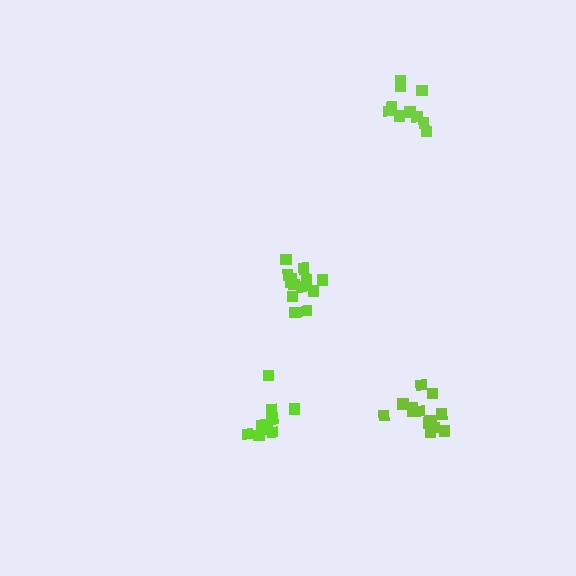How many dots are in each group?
Group 1: 10 dots, Group 2: 13 dots, Group 3: 14 dots, Group 4: 11 dots (48 total).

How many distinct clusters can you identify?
There are 4 distinct clusters.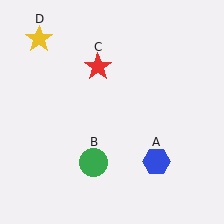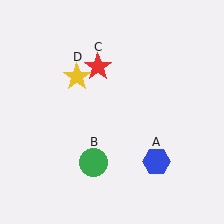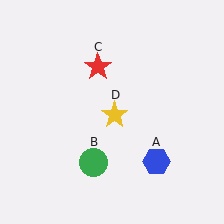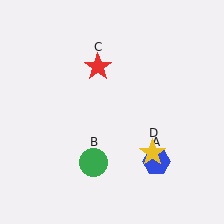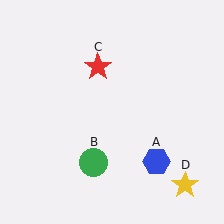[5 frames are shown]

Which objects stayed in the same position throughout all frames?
Blue hexagon (object A) and green circle (object B) and red star (object C) remained stationary.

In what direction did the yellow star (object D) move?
The yellow star (object D) moved down and to the right.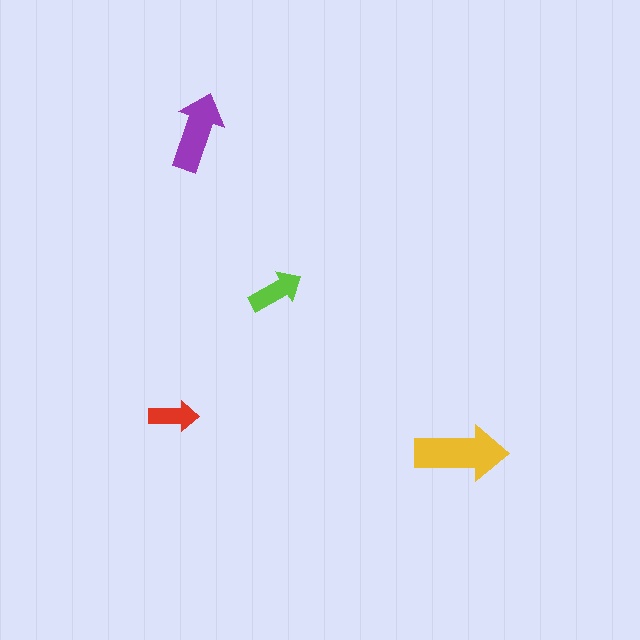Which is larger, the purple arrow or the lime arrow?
The purple one.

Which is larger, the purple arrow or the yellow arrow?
The yellow one.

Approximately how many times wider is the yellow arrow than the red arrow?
About 2 times wider.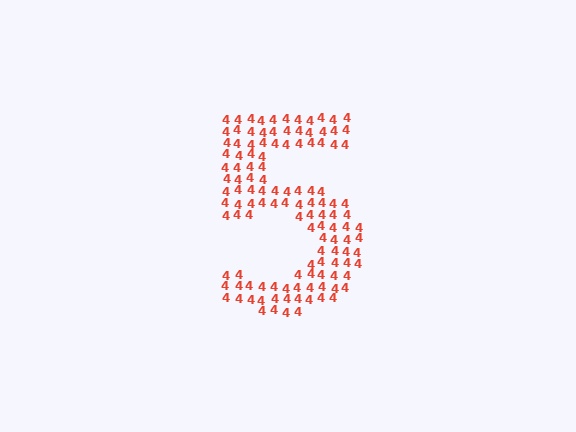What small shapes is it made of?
It is made of small digit 4's.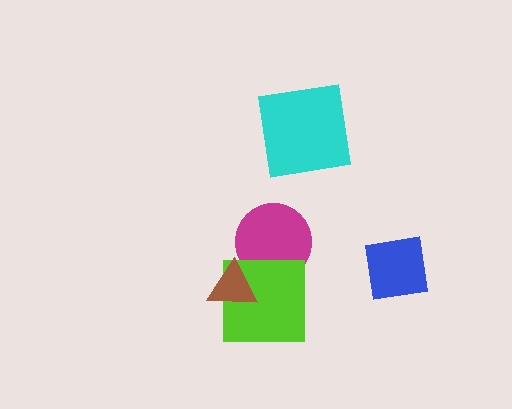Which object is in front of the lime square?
The brown triangle is in front of the lime square.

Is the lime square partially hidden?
Yes, it is partially covered by another shape.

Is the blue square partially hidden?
No, no other shape covers it.